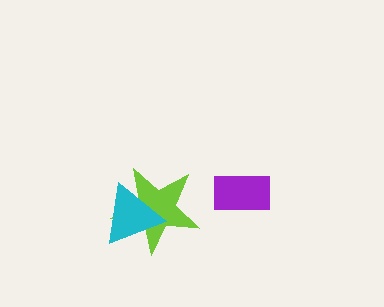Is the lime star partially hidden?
Yes, it is partially covered by another shape.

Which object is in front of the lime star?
The cyan triangle is in front of the lime star.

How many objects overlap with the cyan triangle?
1 object overlaps with the cyan triangle.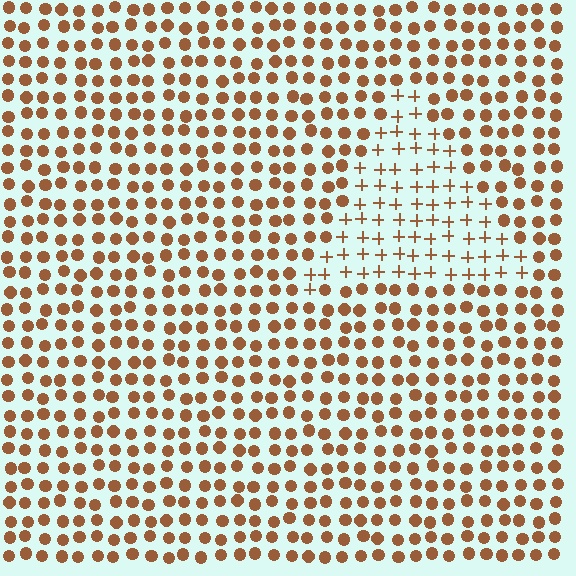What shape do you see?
I see a triangle.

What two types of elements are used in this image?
The image uses plus signs inside the triangle region and circles outside it.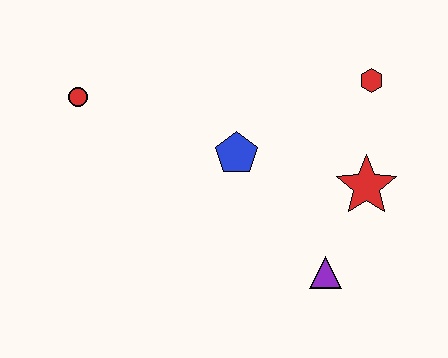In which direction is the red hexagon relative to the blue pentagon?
The red hexagon is to the right of the blue pentagon.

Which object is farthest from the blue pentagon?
The red circle is farthest from the blue pentagon.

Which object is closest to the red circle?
The blue pentagon is closest to the red circle.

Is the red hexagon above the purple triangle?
Yes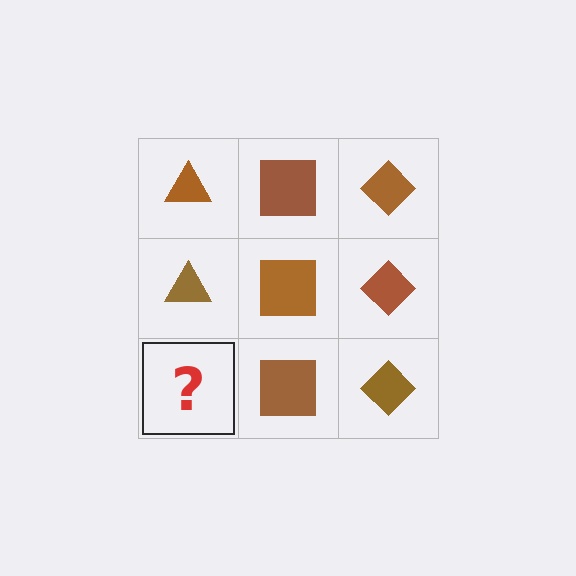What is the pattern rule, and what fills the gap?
The rule is that each column has a consistent shape. The gap should be filled with a brown triangle.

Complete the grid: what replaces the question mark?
The question mark should be replaced with a brown triangle.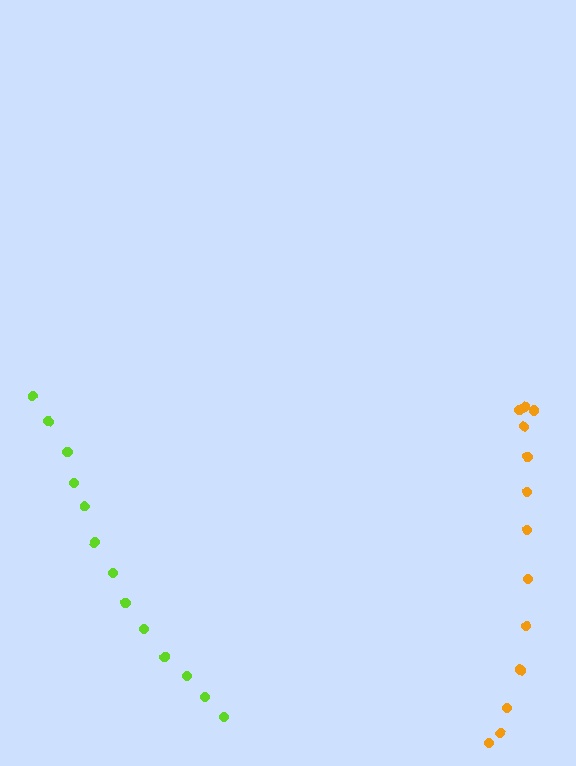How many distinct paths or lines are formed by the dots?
There are 2 distinct paths.